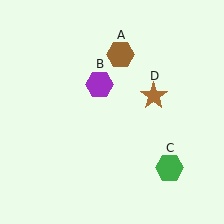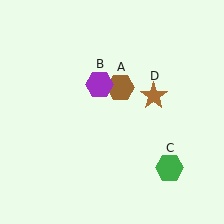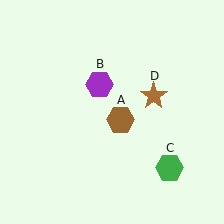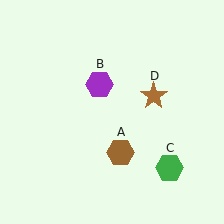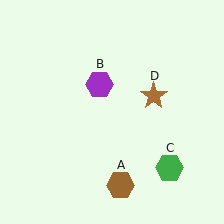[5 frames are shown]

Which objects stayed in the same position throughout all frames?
Purple hexagon (object B) and green hexagon (object C) and brown star (object D) remained stationary.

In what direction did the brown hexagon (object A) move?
The brown hexagon (object A) moved down.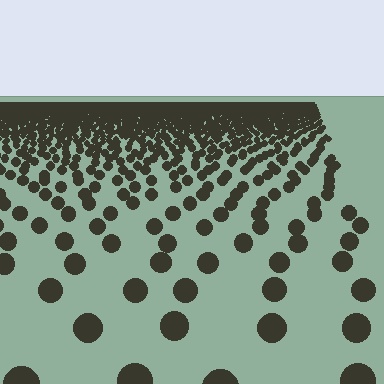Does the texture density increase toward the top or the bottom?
Density increases toward the top.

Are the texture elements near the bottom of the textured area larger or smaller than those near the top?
Larger. Near the bottom, elements are closer to the viewer and appear at a bigger on-screen size.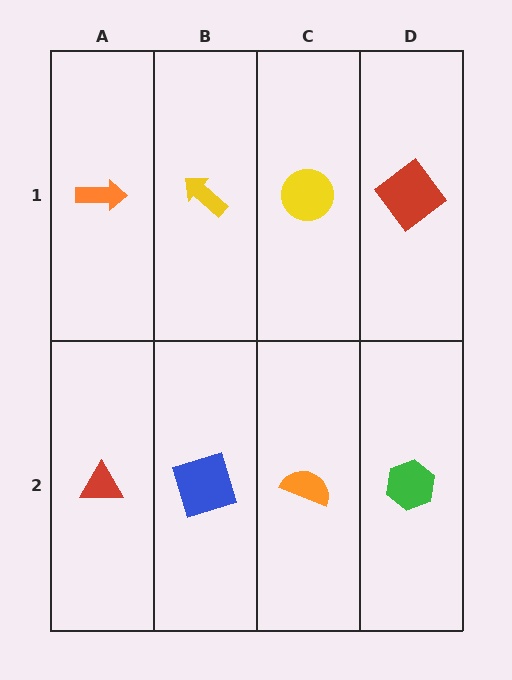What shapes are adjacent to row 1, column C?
An orange semicircle (row 2, column C), a yellow arrow (row 1, column B), a red diamond (row 1, column D).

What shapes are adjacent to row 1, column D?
A green hexagon (row 2, column D), a yellow circle (row 1, column C).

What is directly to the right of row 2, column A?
A blue square.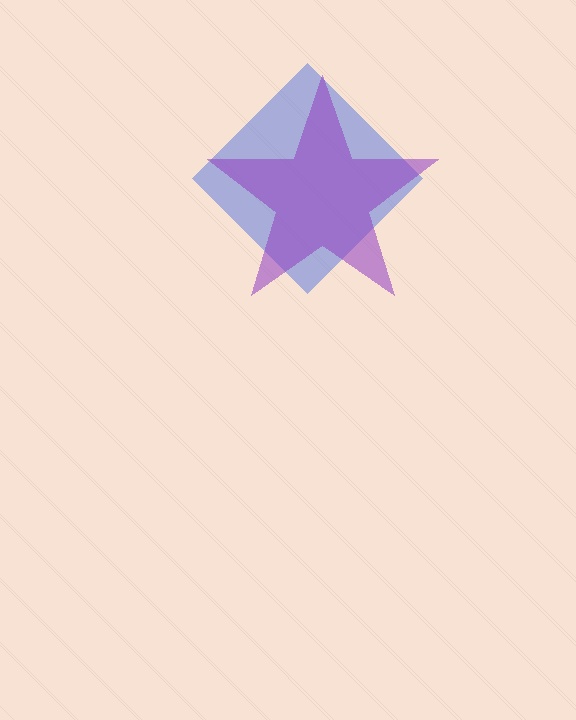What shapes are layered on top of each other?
The layered shapes are: a blue diamond, a purple star.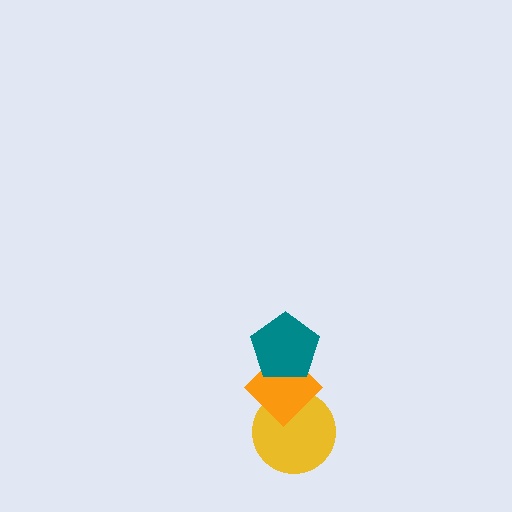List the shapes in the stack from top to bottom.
From top to bottom: the teal pentagon, the orange diamond, the yellow circle.